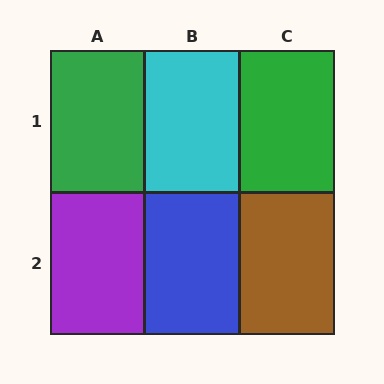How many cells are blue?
1 cell is blue.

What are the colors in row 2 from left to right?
Purple, blue, brown.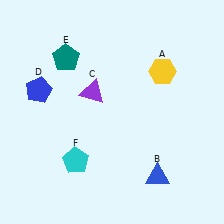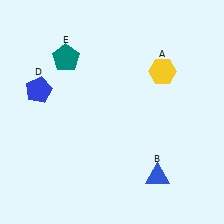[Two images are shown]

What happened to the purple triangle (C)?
The purple triangle (C) was removed in Image 2. It was in the top-left area of Image 1.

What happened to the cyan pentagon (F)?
The cyan pentagon (F) was removed in Image 2. It was in the bottom-left area of Image 1.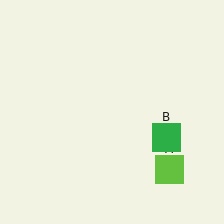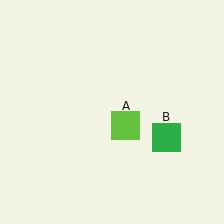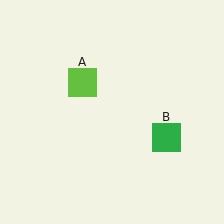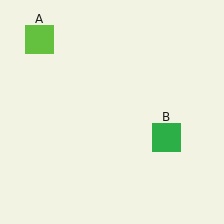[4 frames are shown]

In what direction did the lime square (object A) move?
The lime square (object A) moved up and to the left.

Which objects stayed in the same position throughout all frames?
Green square (object B) remained stationary.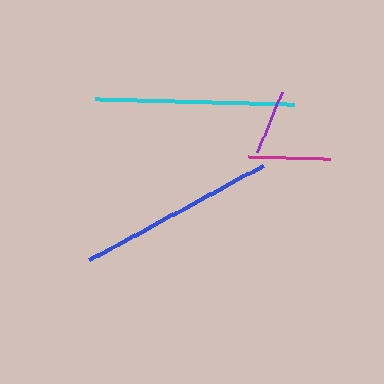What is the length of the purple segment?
The purple segment is approximately 64 pixels long.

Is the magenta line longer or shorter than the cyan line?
The cyan line is longer than the magenta line.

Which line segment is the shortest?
The purple line is the shortest at approximately 64 pixels.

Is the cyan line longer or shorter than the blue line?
The cyan line is longer than the blue line.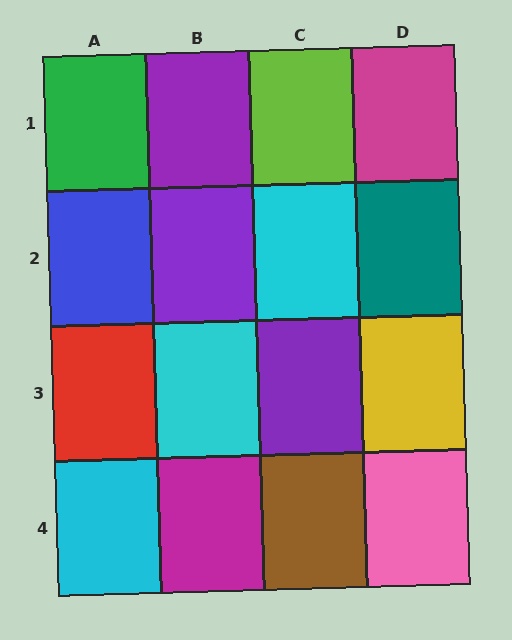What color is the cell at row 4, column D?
Pink.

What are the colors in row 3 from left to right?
Red, cyan, purple, yellow.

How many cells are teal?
1 cell is teal.